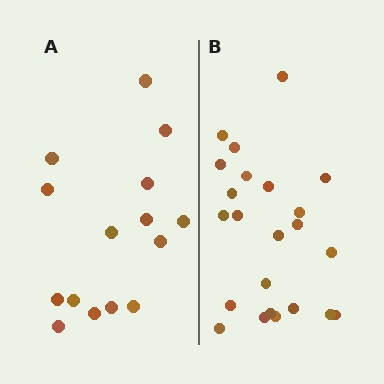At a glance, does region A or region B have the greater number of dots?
Region B (the right region) has more dots.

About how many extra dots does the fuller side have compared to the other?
Region B has roughly 8 or so more dots than region A.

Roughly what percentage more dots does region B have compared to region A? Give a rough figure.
About 55% more.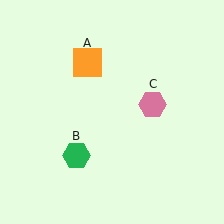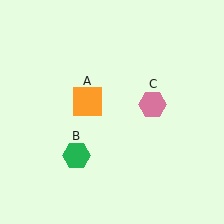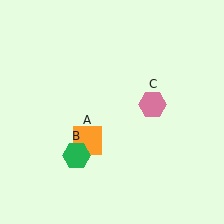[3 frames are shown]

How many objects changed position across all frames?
1 object changed position: orange square (object A).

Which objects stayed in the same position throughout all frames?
Green hexagon (object B) and pink hexagon (object C) remained stationary.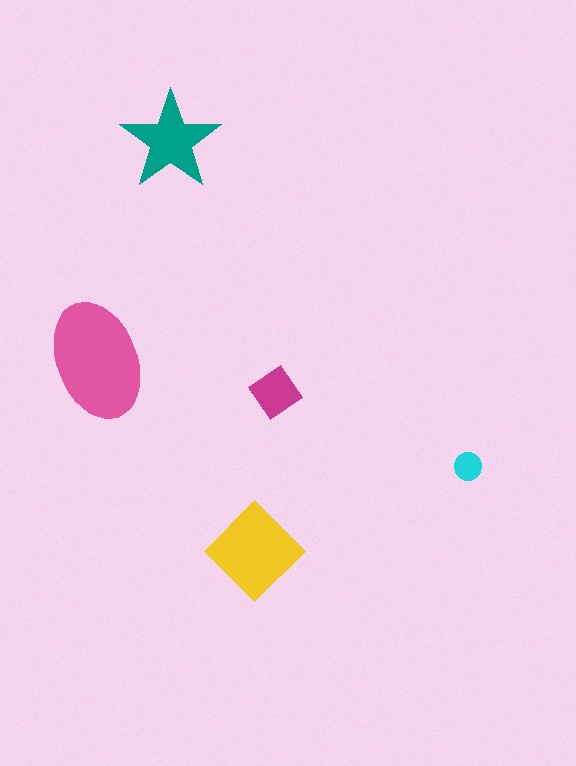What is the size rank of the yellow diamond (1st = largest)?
2nd.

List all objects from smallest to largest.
The cyan circle, the magenta diamond, the teal star, the yellow diamond, the pink ellipse.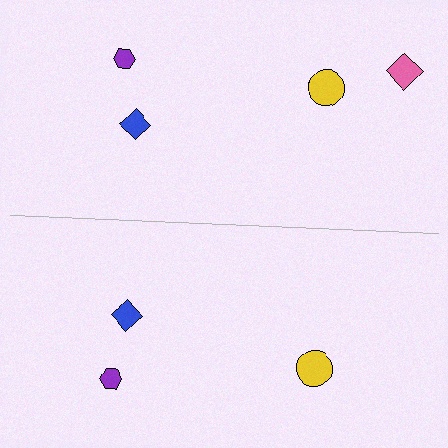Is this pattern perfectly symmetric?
No, the pattern is not perfectly symmetric. A pink diamond is missing from the bottom side.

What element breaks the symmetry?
A pink diamond is missing from the bottom side.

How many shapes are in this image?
There are 7 shapes in this image.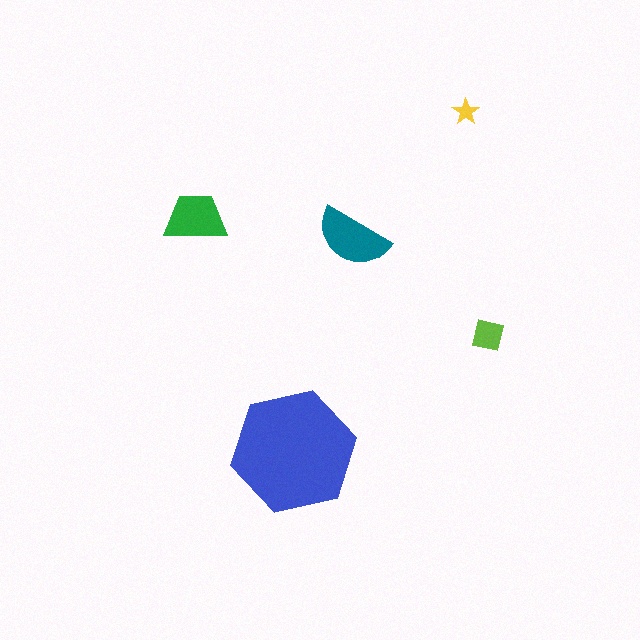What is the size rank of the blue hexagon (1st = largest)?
1st.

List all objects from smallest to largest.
The yellow star, the lime square, the green trapezoid, the teal semicircle, the blue hexagon.